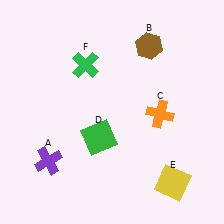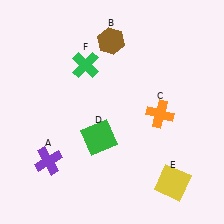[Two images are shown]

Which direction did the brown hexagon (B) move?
The brown hexagon (B) moved left.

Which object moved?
The brown hexagon (B) moved left.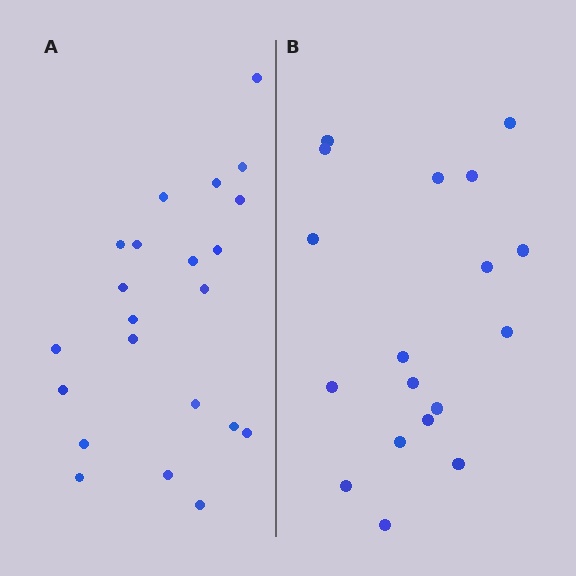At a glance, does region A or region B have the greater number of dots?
Region A (the left region) has more dots.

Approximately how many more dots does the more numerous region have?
Region A has about 4 more dots than region B.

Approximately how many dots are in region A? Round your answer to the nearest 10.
About 20 dots. (The exact count is 22, which rounds to 20.)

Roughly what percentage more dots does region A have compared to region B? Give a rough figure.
About 20% more.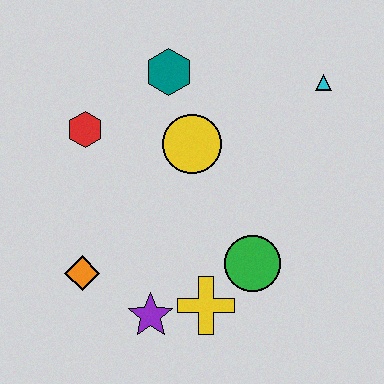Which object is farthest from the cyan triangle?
The orange diamond is farthest from the cyan triangle.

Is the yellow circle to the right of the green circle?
No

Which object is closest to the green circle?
The yellow cross is closest to the green circle.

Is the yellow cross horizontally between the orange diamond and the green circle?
Yes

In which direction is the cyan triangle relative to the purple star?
The cyan triangle is above the purple star.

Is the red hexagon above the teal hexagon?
No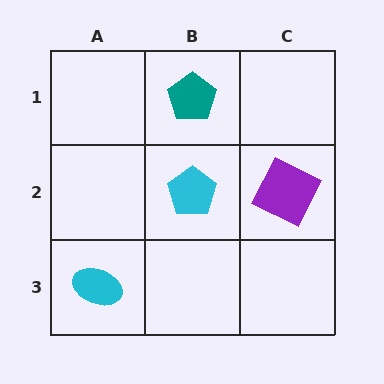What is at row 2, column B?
A cyan pentagon.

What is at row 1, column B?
A teal pentagon.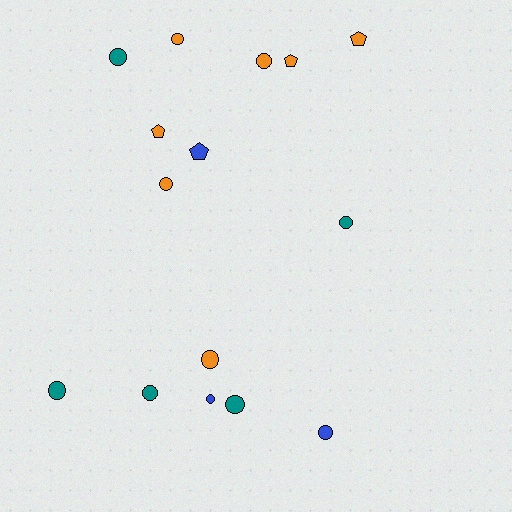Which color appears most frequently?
Orange, with 7 objects.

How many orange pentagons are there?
There are 3 orange pentagons.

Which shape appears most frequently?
Circle, with 11 objects.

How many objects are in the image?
There are 15 objects.